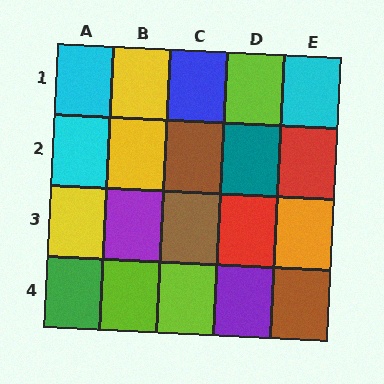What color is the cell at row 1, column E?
Cyan.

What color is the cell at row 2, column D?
Teal.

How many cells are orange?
1 cell is orange.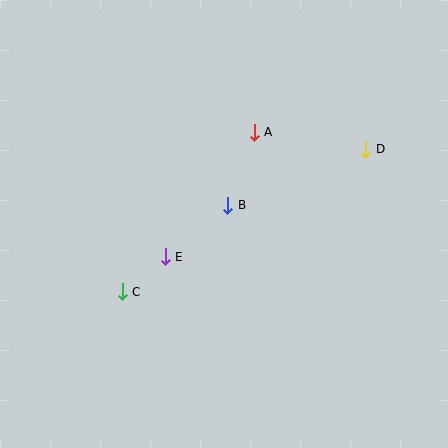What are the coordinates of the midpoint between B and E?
The midpoint between B and E is at (197, 231).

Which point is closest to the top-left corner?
Point A is closest to the top-left corner.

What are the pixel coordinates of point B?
Point B is at (228, 205).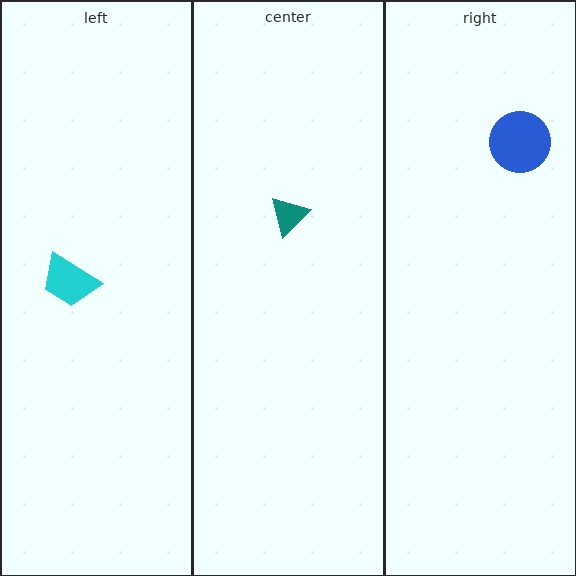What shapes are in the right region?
The blue circle.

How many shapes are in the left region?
1.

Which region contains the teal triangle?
The center region.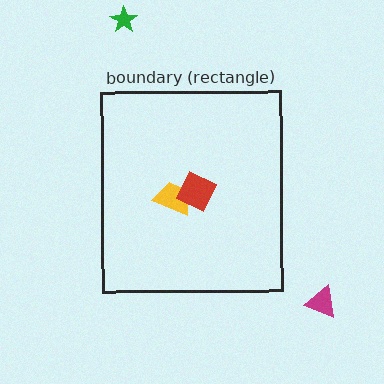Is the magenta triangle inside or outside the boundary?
Outside.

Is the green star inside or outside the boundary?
Outside.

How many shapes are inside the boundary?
2 inside, 2 outside.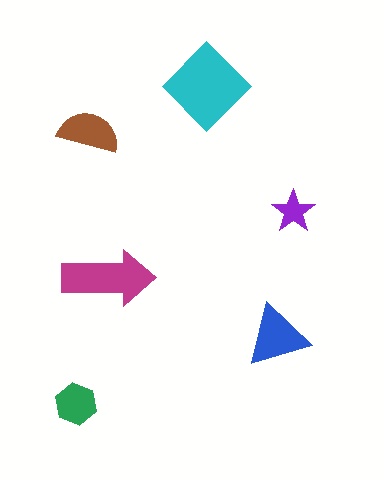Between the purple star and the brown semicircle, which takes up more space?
The brown semicircle.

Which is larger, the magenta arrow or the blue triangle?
The magenta arrow.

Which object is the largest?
The cyan diamond.